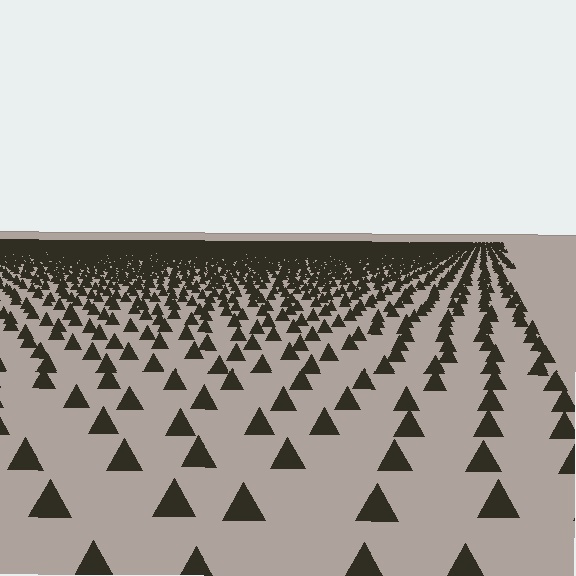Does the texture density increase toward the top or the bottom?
Density increases toward the top.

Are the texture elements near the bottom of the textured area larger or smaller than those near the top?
Larger. Near the bottom, elements are closer to the viewer and appear at a bigger on-screen size.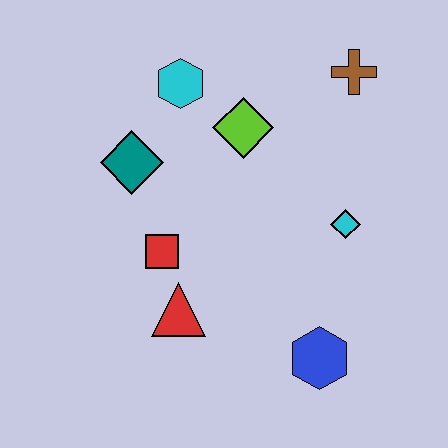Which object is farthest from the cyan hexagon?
The blue hexagon is farthest from the cyan hexagon.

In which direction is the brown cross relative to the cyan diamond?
The brown cross is above the cyan diamond.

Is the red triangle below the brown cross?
Yes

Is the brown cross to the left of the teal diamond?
No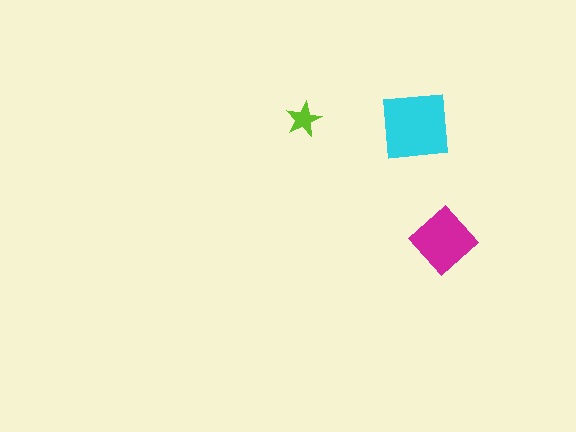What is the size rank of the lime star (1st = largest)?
3rd.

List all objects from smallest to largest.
The lime star, the magenta diamond, the cyan square.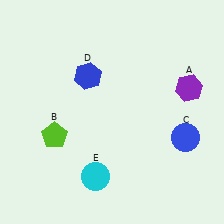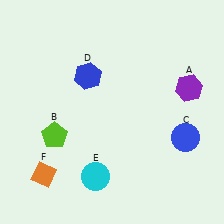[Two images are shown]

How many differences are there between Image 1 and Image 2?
There is 1 difference between the two images.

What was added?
An orange diamond (F) was added in Image 2.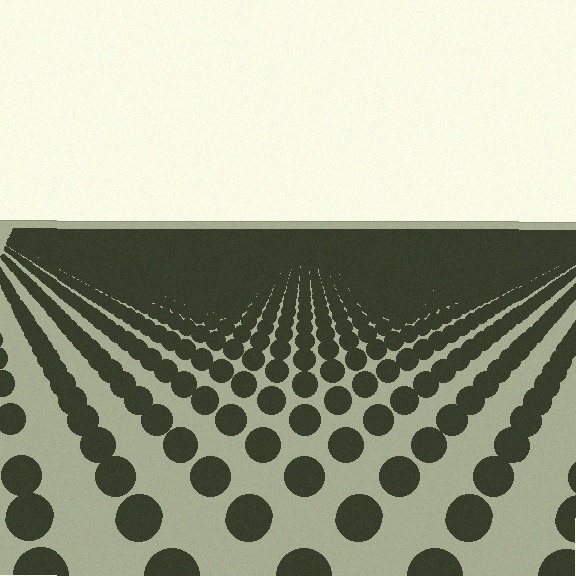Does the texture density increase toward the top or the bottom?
Density increases toward the top.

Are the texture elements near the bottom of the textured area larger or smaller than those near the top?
Larger. Near the bottom, elements are closer to the viewer and appear at a bigger on-screen size.